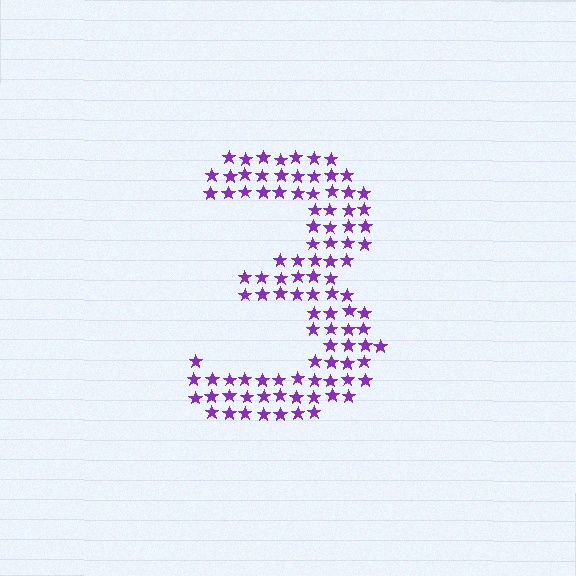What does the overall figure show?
The overall figure shows the digit 3.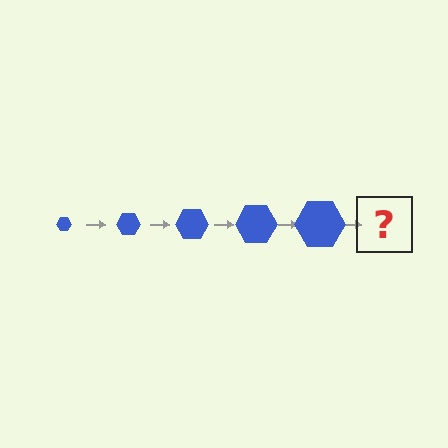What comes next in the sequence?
The next element should be a blue hexagon, larger than the previous one.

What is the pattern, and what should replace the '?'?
The pattern is that the hexagon gets progressively larger each step. The '?' should be a blue hexagon, larger than the previous one.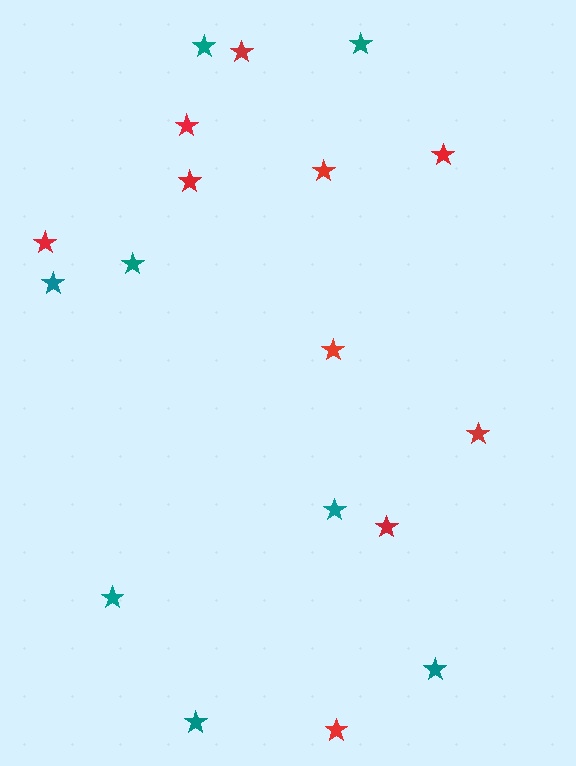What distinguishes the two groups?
There are 2 groups: one group of red stars (10) and one group of teal stars (8).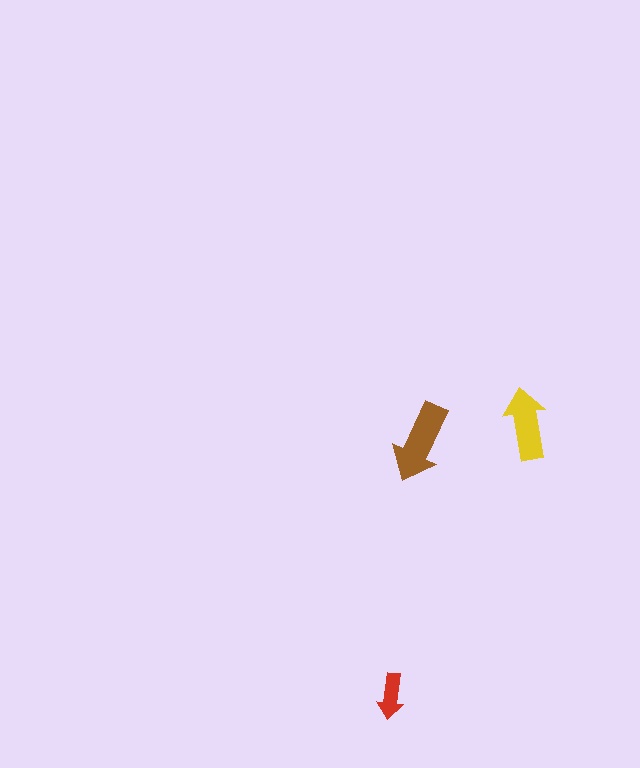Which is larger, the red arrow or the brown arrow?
The brown one.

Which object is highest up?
The yellow arrow is topmost.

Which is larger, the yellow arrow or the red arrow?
The yellow one.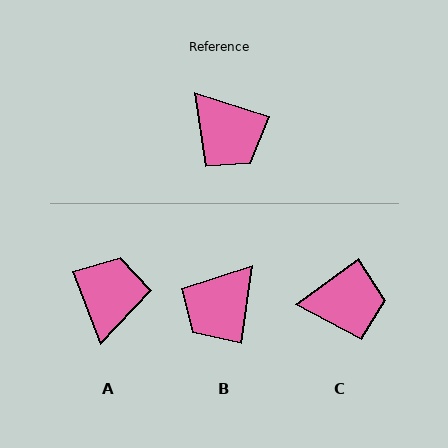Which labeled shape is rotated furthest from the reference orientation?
A, about 128 degrees away.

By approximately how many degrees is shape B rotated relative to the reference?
Approximately 81 degrees clockwise.